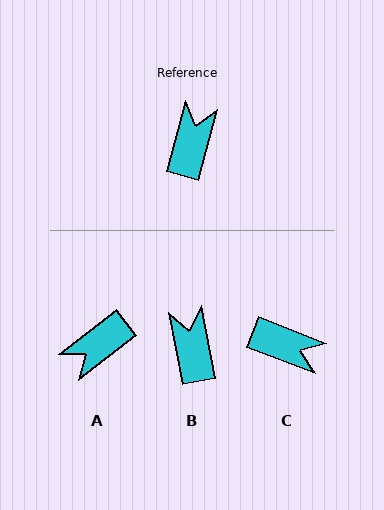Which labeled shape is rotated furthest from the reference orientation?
A, about 143 degrees away.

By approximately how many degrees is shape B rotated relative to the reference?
Approximately 26 degrees counter-clockwise.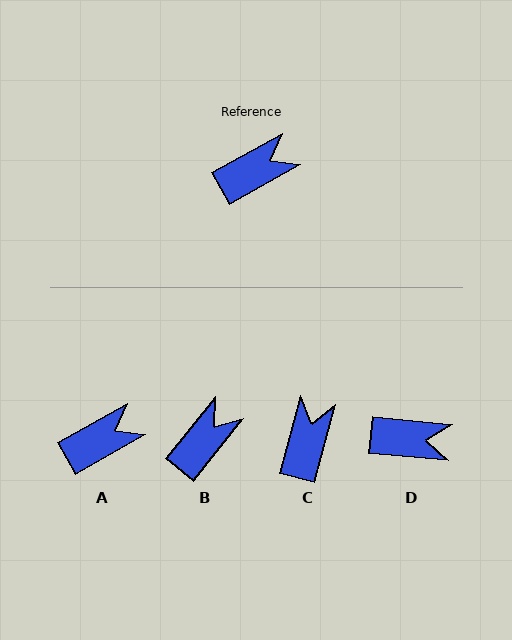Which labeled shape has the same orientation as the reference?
A.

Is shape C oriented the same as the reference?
No, it is off by about 46 degrees.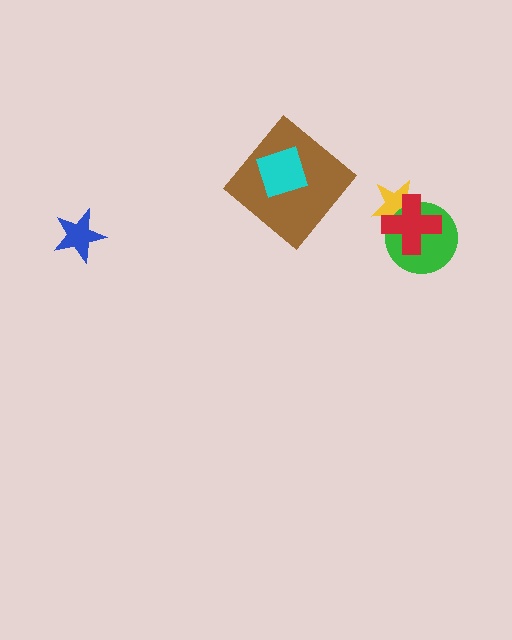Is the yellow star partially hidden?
Yes, it is partially covered by another shape.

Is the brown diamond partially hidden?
Yes, it is partially covered by another shape.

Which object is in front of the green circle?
The red cross is in front of the green circle.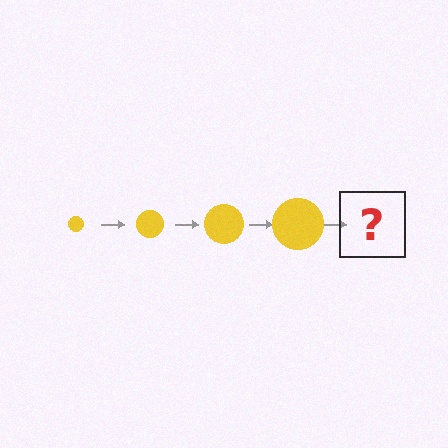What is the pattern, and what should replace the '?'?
The pattern is that the circle gets progressively larger each step. The '?' should be a yellow circle, larger than the previous one.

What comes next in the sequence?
The next element should be a yellow circle, larger than the previous one.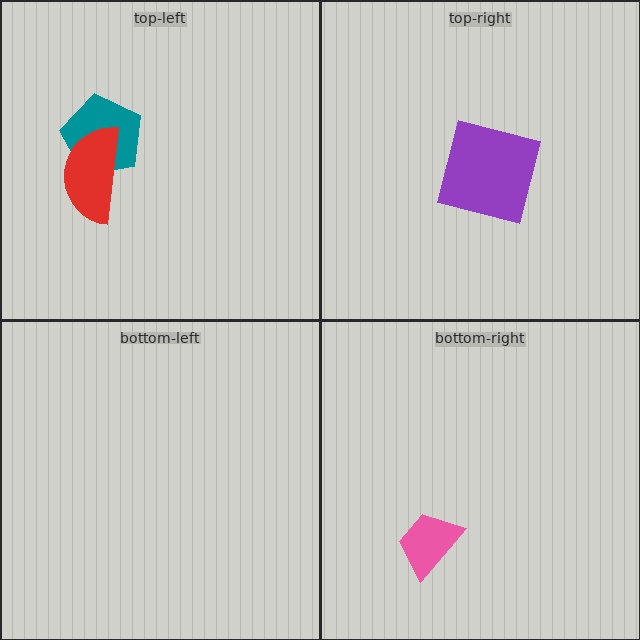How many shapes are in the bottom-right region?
1.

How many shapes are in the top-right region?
1.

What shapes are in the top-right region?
The purple square.